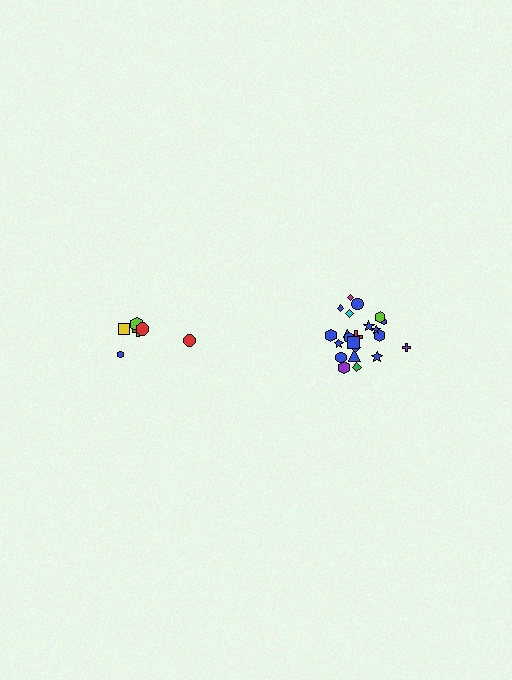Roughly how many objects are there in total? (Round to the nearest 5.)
Roughly 30 objects in total.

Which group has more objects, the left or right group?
The right group.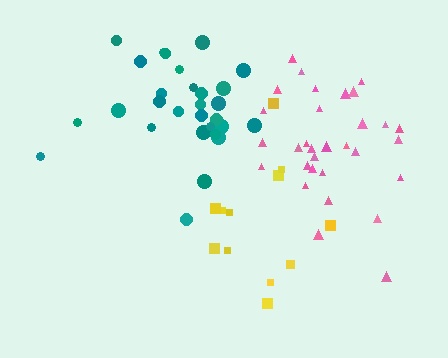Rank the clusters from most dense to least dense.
teal, pink, yellow.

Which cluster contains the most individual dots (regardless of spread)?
Pink (31).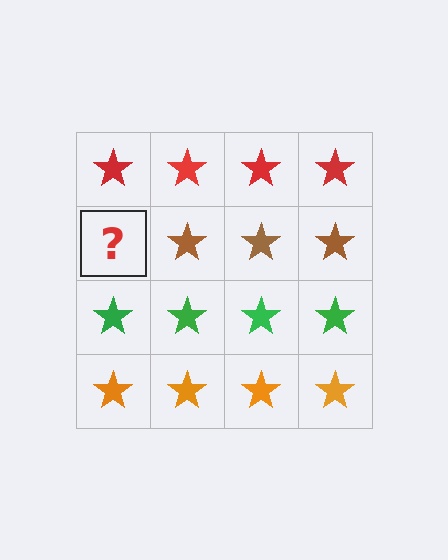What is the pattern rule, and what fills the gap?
The rule is that each row has a consistent color. The gap should be filled with a brown star.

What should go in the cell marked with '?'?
The missing cell should contain a brown star.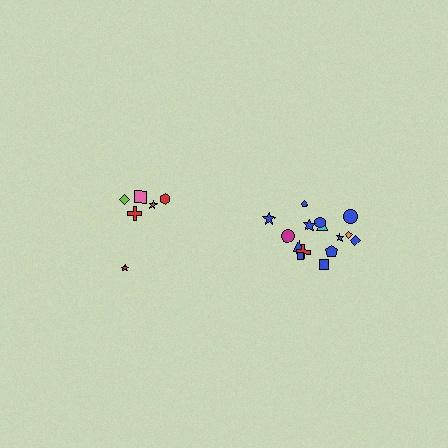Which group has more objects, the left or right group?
The right group.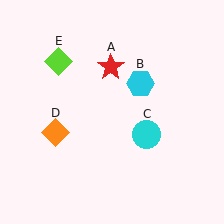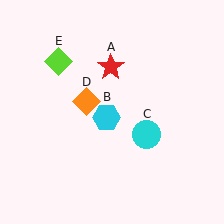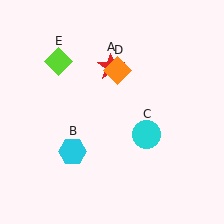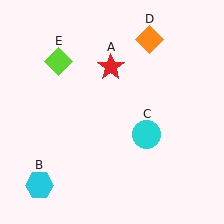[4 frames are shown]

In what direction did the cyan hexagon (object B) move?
The cyan hexagon (object B) moved down and to the left.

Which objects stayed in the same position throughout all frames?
Red star (object A) and cyan circle (object C) and lime diamond (object E) remained stationary.